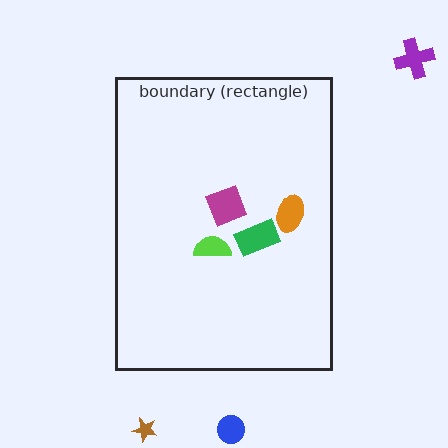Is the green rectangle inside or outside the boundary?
Inside.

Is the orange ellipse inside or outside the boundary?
Inside.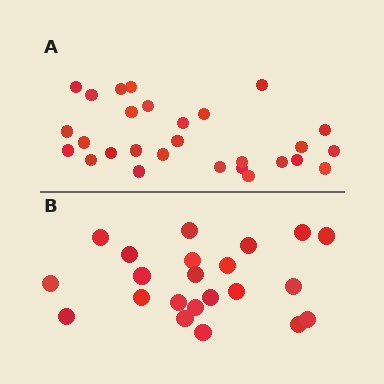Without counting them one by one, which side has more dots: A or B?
Region A (the top region) has more dots.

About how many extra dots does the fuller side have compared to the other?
Region A has about 6 more dots than region B.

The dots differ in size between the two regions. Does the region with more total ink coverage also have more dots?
No. Region B has more total ink coverage because its dots are larger, but region A actually contains more individual dots. Total area can be misleading — the number of items is what matters here.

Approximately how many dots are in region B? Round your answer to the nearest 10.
About 20 dots. (The exact count is 22, which rounds to 20.)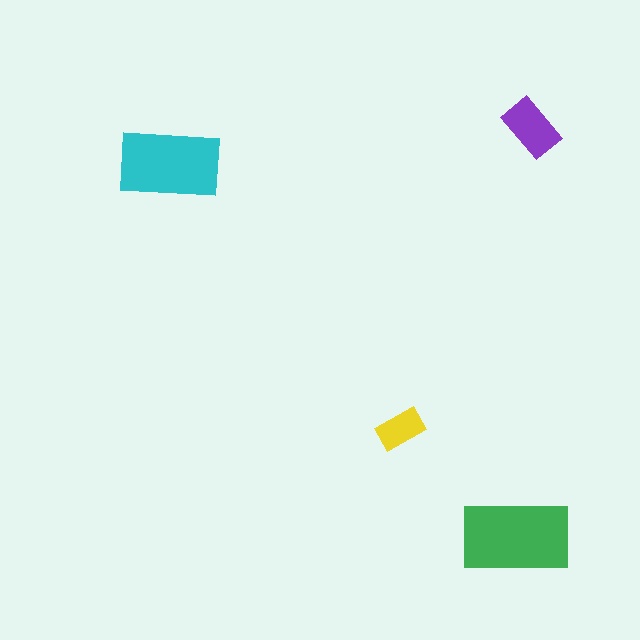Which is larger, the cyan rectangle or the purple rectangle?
The cyan one.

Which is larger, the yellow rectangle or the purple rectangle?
The purple one.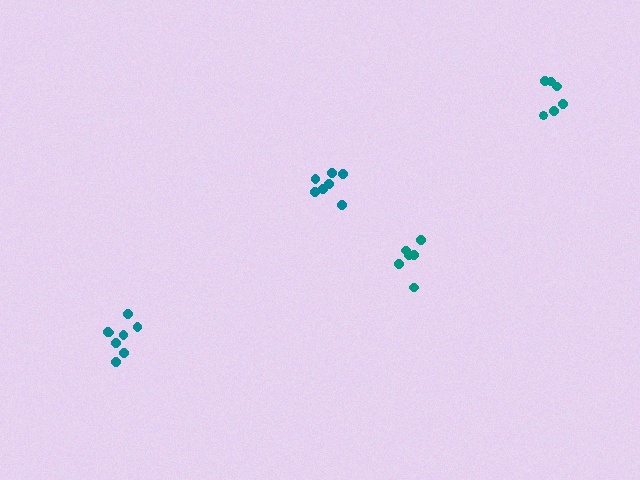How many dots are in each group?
Group 1: 8 dots, Group 2: 6 dots, Group 3: 8 dots, Group 4: 6 dots (28 total).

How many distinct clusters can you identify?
There are 4 distinct clusters.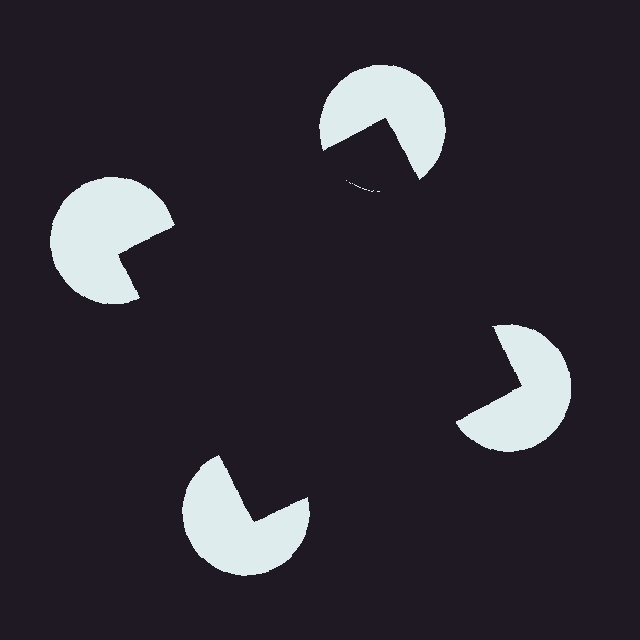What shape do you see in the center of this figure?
An illusory square — its edges are inferred from the aligned wedge cuts in the pac-man discs, not physically drawn.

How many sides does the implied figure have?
4 sides.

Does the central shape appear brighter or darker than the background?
It typically appears slightly darker than the background, even though no actual brightness change is drawn.